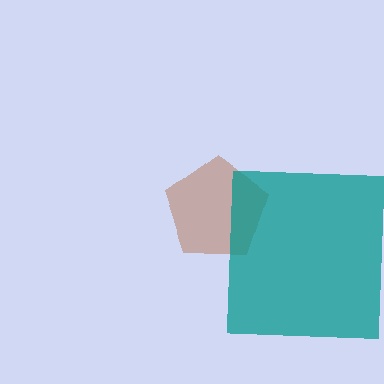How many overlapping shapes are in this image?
There are 2 overlapping shapes in the image.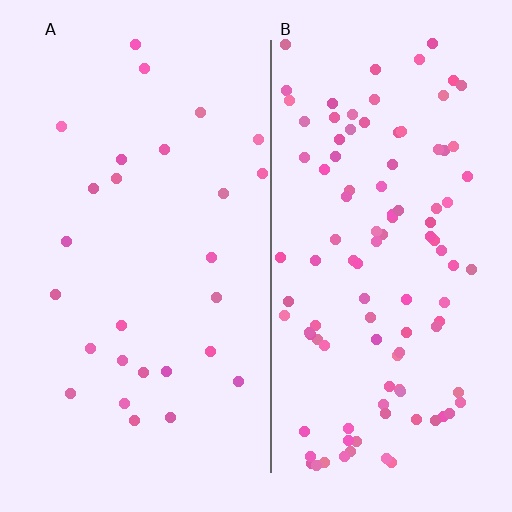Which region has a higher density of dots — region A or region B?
B (the right).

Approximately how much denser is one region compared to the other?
Approximately 3.9× — region B over region A.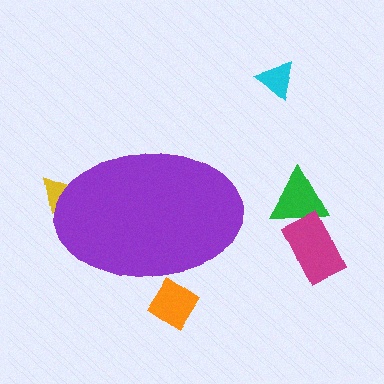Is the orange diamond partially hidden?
Yes, the orange diamond is partially hidden behind the purple ellipse.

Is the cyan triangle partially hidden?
No, the cyan triangle is fully visible.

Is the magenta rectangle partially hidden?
No, the magenta rectangle is fully visible.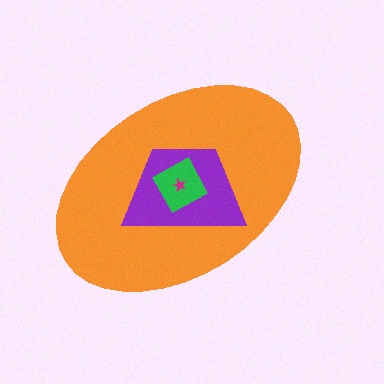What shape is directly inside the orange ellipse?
The purple trapezoid.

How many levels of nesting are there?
4.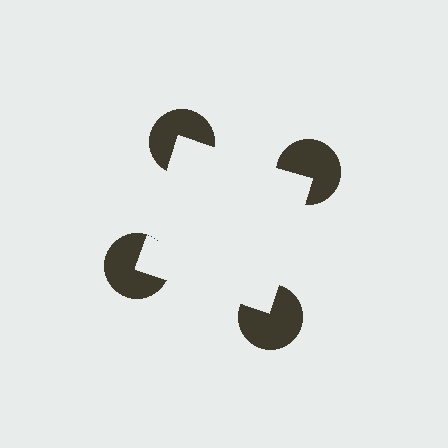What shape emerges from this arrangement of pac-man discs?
An illusory square — its edges are inferred from the aligned wedge cuts in the pac-man discs, not physically drawn.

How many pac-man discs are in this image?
There are 4 — one at each vertex of the illusory square.